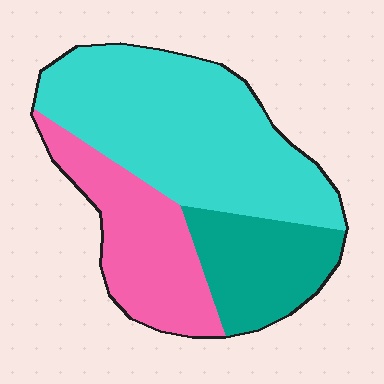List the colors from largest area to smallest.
From largest to smallest: cyan, pink, teal.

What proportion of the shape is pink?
Pink covers 27% of the shape.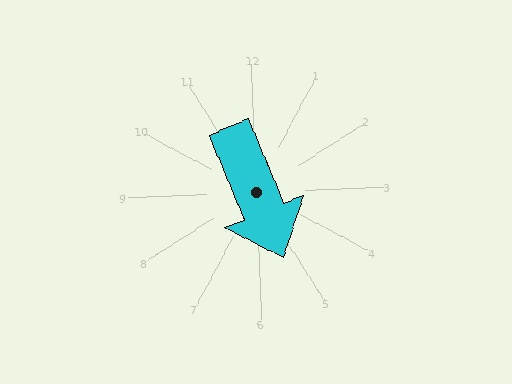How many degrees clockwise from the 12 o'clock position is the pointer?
Approximately 160 degrees.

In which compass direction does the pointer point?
South.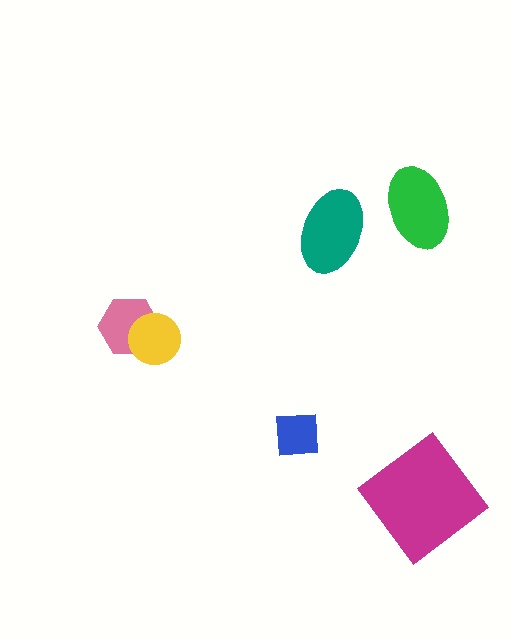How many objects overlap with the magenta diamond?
0 objects overlap with the magenta diamond.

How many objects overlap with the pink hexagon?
1 object overlaps with the pink hexagon.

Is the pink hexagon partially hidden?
Yes, it is partially covered by another shape.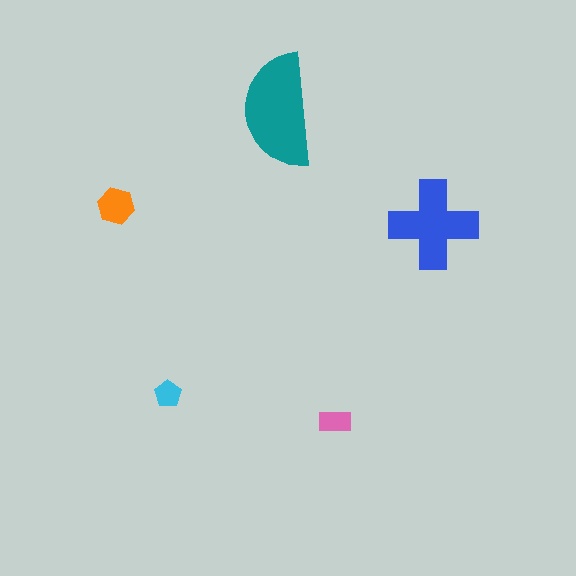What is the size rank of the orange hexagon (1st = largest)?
3rd.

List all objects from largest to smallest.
The teal semicircle, the blue cross, the orange hexagon, the pink rectangle, the cyan pentagon.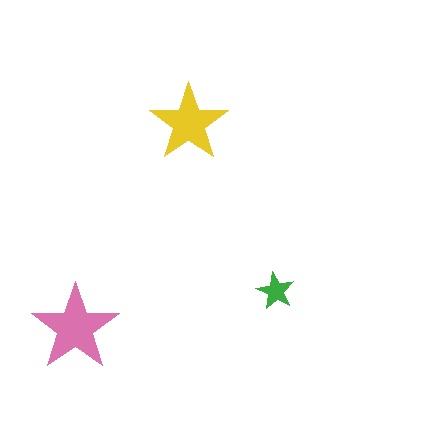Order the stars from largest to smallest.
the pink one, the yellow one, the green one.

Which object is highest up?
The yellow star is topmost.